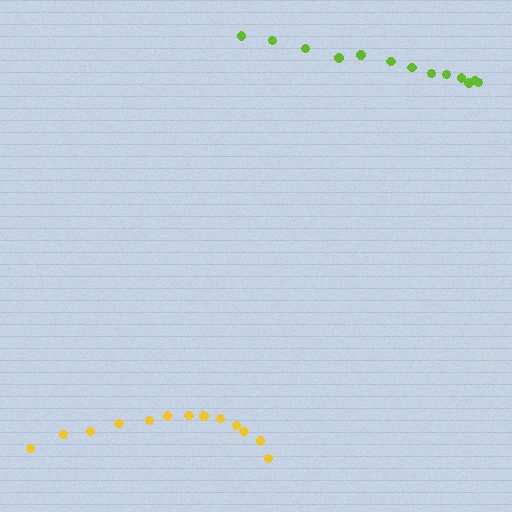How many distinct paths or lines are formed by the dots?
There are 2 distinct paths.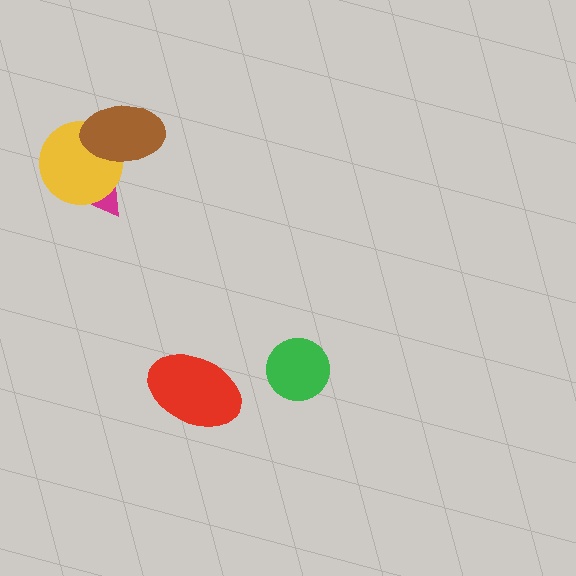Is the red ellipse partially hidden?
No, no other shape covers it.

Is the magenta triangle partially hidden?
Yes, it is partially covered by another shape.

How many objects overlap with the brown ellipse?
2 objects overlap with the brown ellipse.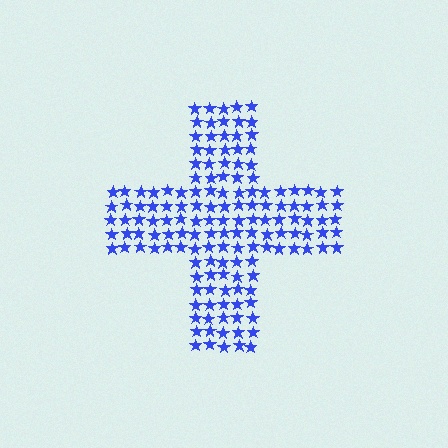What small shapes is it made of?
It is made of small stars.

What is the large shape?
The large shape is a cross.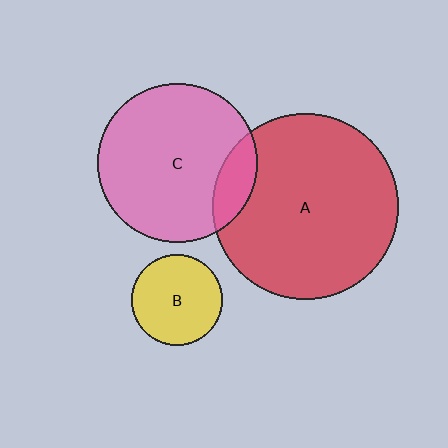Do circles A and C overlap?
Yes.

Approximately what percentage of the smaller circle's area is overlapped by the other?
Approximately 15%.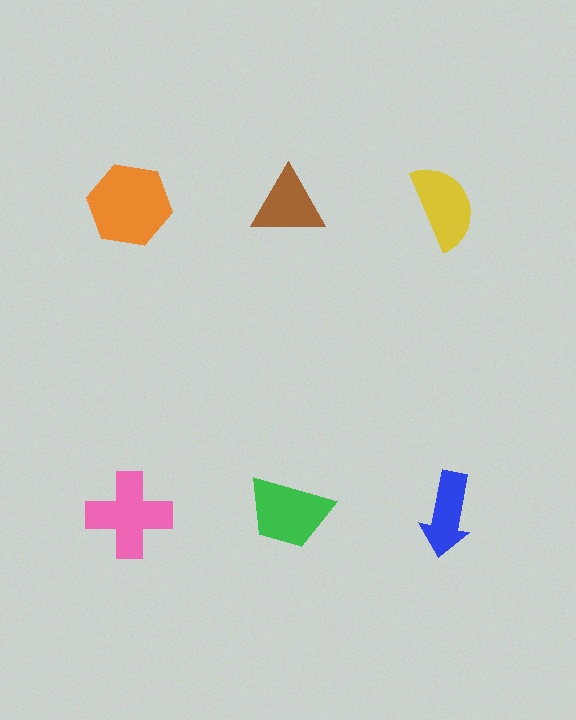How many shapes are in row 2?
3 shapes.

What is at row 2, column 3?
A blue arrow.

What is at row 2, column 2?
A green trapezoid.